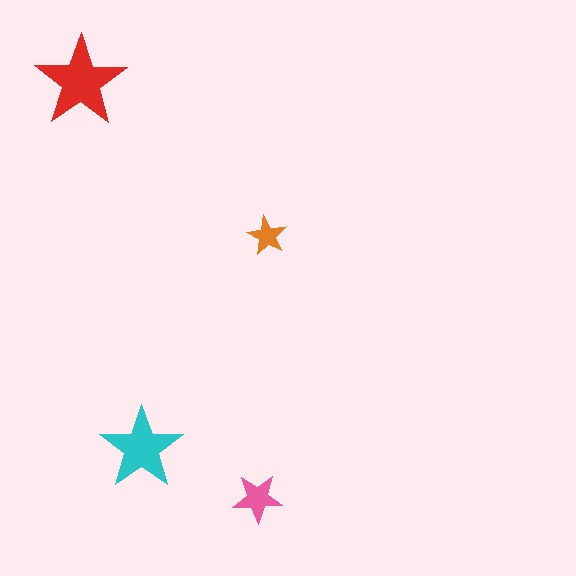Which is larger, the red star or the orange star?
The red one.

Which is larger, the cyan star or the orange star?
The cyan one.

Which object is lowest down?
The pink star is bottommost.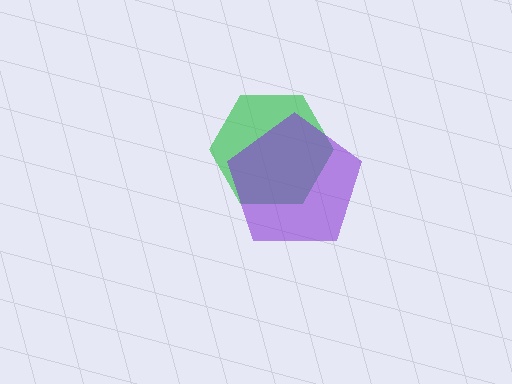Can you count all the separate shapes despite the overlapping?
Yes, there are 2 separate shapes.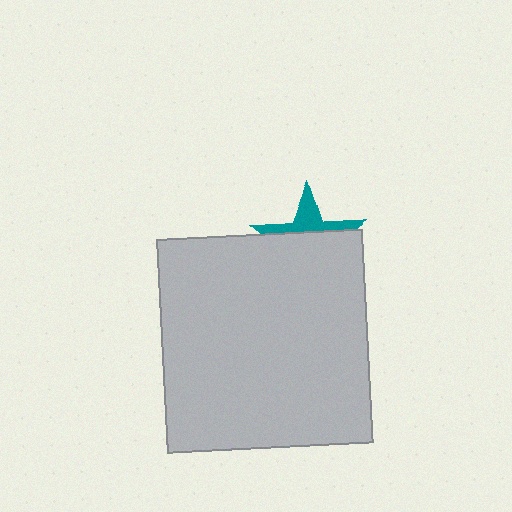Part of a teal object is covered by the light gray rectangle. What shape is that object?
It is a star.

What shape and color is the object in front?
The object in front is a light gray rectangle.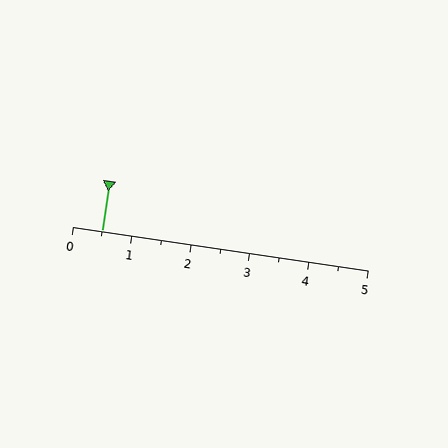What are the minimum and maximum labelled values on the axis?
The axis runs from 0 to 5.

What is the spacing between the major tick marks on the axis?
The major ticks are spaced 1 apart.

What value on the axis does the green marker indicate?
The marker indicates approximately 0.5.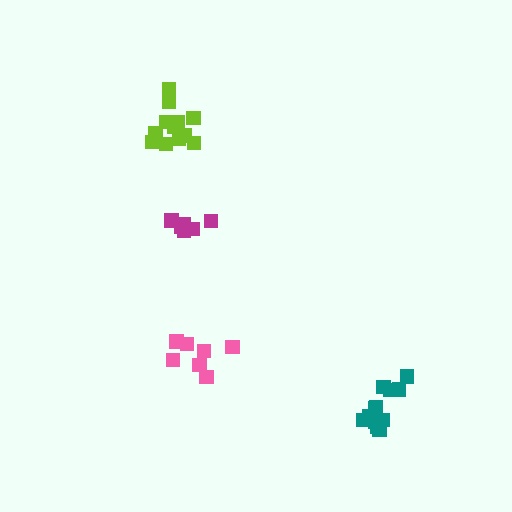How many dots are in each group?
Group 1: 7 dots, Group 2: 12 dots, Group 3: 6 dots, Group 4: 12 dots (37 total).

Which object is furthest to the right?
The teal cluster is rightmost.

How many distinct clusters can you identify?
There are 4 distinct clusters.